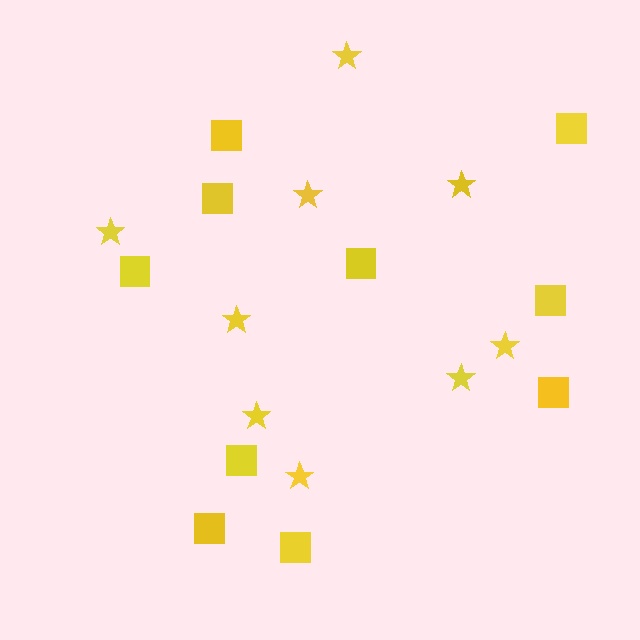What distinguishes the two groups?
There are 2 groups: one group of squares (10) and one group of stars (9).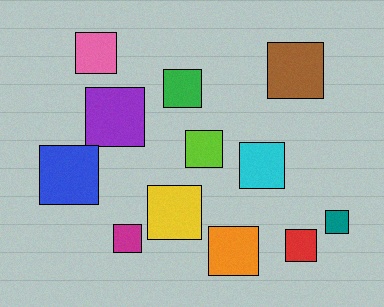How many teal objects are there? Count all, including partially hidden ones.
There is 1 teal object.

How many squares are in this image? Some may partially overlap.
There are 12 squares.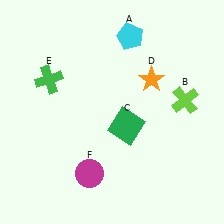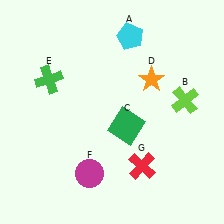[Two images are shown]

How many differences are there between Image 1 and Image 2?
There is 1 difference between the two images.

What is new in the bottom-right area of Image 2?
A red cross (G) was added in the bottom-right area of Image 2.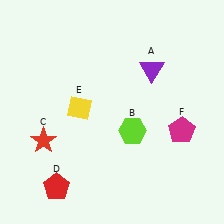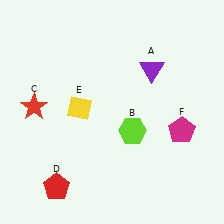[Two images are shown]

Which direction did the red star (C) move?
The red star (C) moved up.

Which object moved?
The red star (C) moved up.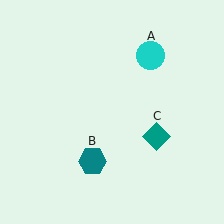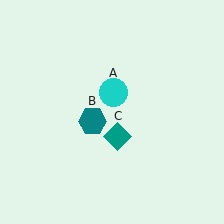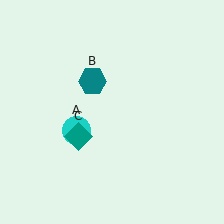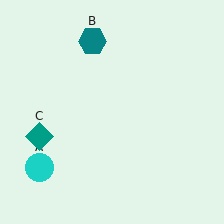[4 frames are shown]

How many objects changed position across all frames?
3 objects changed position: cyan circle (object A), teal hexagon (object B), teal diamond (object C).